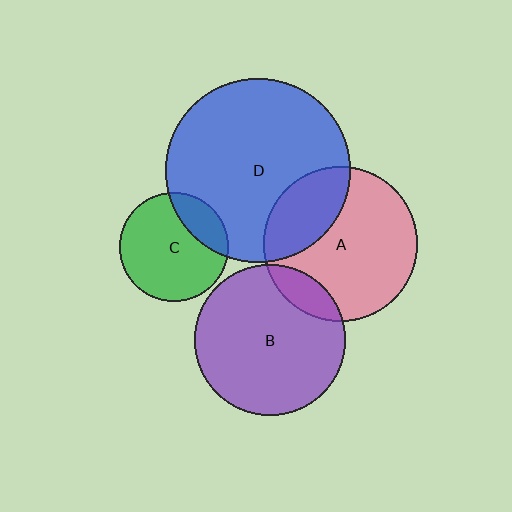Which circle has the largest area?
Circle D (blue).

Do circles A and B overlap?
Yes.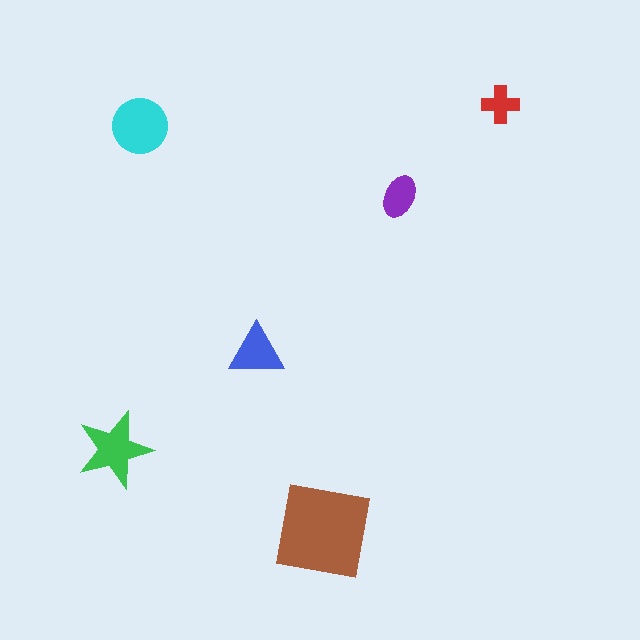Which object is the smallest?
The red cross.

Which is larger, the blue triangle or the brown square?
The brown square.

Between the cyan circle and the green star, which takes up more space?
The cyan circle.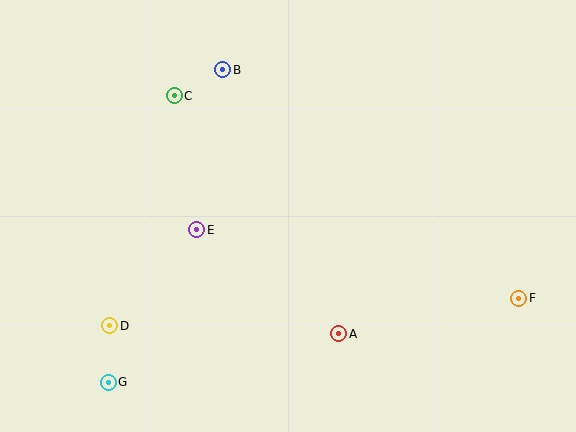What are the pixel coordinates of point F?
Point F is at (519, 298).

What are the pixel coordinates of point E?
Point E is at (197, 230).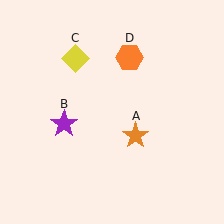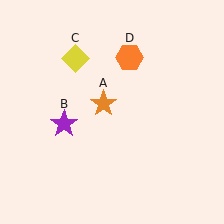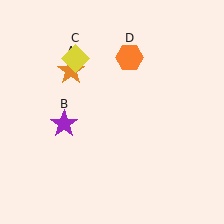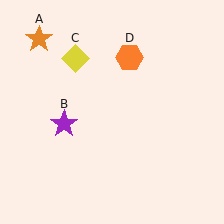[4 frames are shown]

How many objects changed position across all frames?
1 object changed position: orange star (object A).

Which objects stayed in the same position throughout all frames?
Purple star (object B) and yellow diamond (object C) and orange hexagon (object D) remained stationary.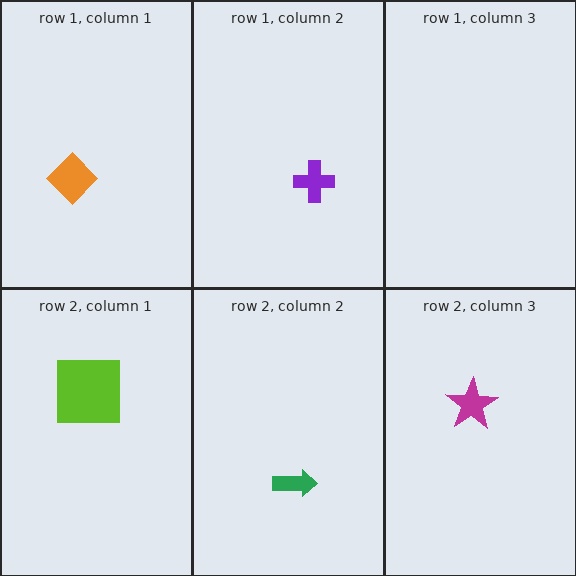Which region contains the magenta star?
The row 2, column 3 region.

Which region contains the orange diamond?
The row 1, column 1 region.